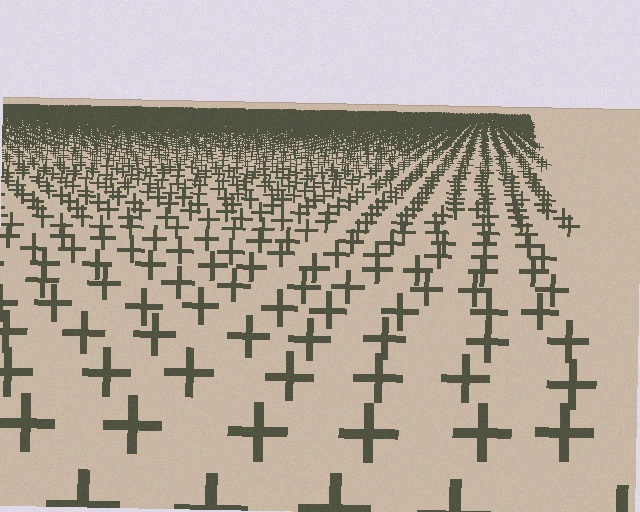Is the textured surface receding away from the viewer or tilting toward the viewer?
The surface is receding away from the viewer. Texture elements get smaller and denser toward the top.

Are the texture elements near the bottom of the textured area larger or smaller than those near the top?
Larger. Near the bottom, elements are closer to the viewer and appear at a bigger on-screen size.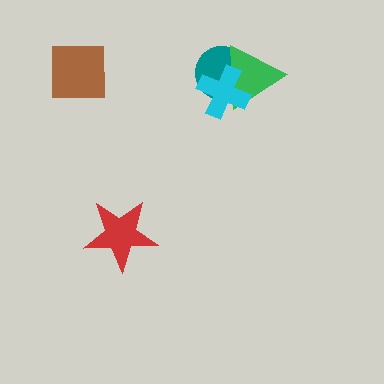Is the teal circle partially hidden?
Yes, it is partially covered by another shape.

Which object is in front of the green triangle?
The cyan cross is in front of the green triangle.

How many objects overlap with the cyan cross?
2 objects overlap with the cyan cross.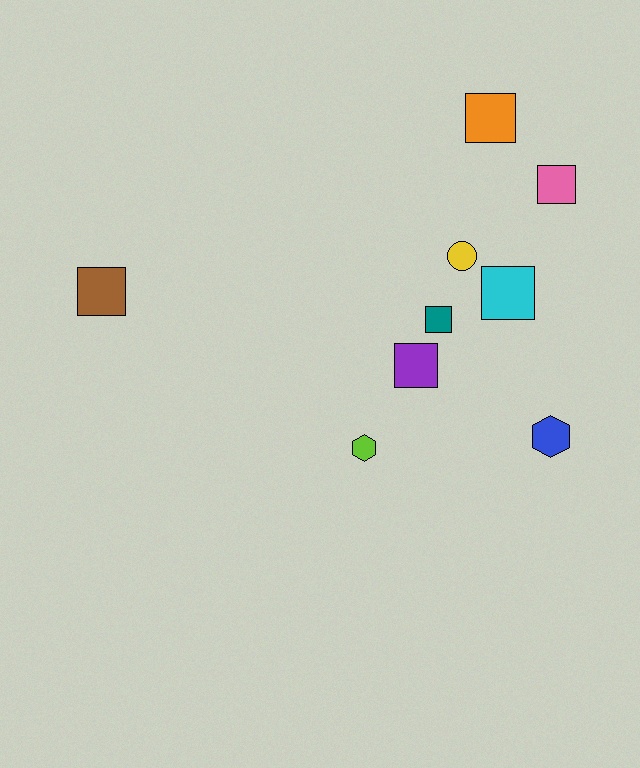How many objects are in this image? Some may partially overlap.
There are 9 objects.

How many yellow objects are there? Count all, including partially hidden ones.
There is 1 yellow object.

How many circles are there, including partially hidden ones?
There is 1 circle.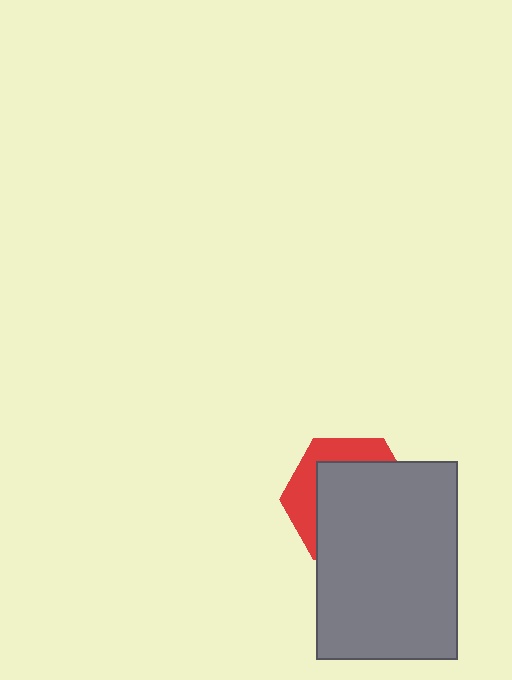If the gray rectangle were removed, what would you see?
You would see the complete red hexagon.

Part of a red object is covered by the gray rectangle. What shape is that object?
It is a hexagon.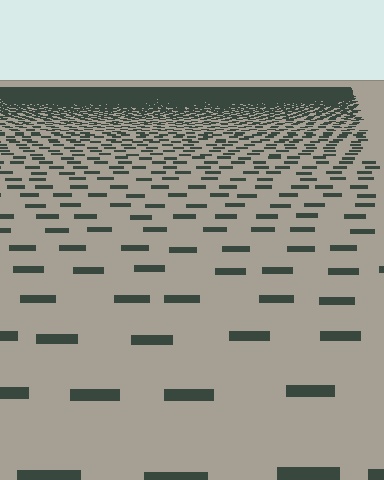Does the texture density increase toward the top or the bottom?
Density increases toward the top.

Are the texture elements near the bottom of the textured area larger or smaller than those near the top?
Larger. Near the bottom, elements are closer to the viewer and appear at a bigger on-screen size.